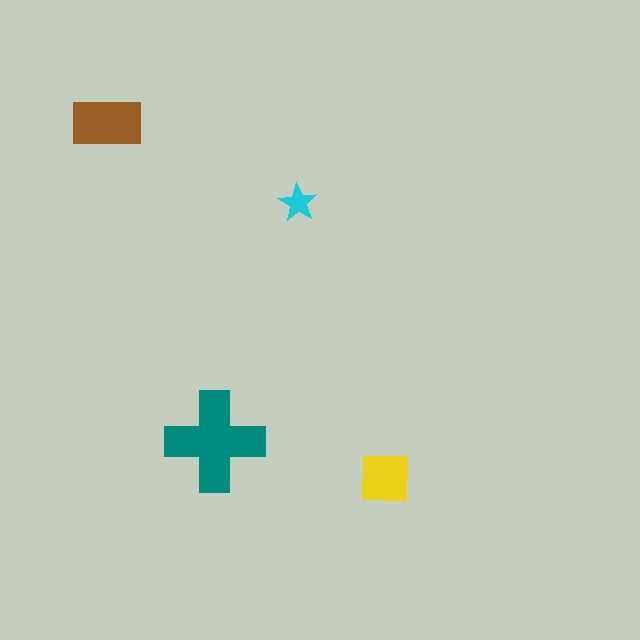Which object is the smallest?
The cyan star.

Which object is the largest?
The teal cross.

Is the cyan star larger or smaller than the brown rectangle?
Smaller.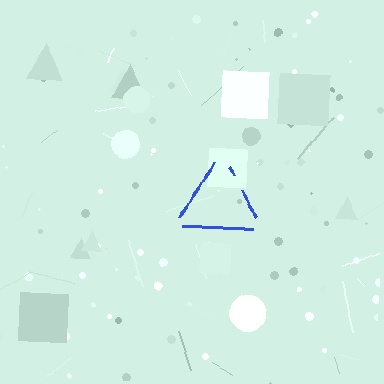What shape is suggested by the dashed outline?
The dashed outline suggests a triangle.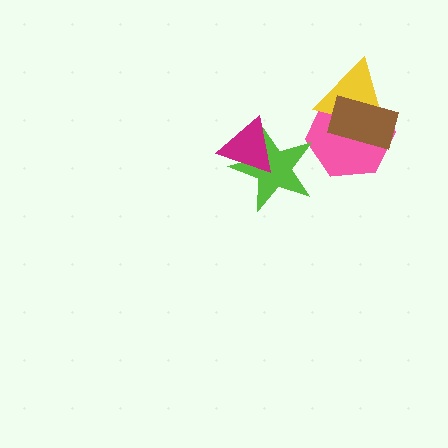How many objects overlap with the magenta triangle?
1 object overlaps with the magenta triangle.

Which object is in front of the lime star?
The magenta triangle is in front of the lime star.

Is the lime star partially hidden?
Yes, it is partially covered by another shape.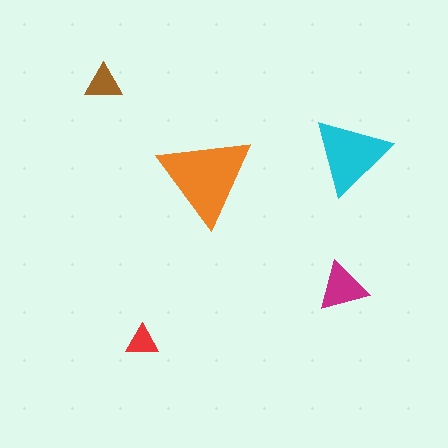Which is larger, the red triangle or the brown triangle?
The brown one.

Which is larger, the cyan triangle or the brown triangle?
The cyan one.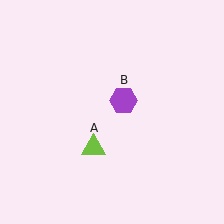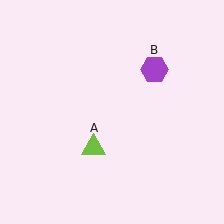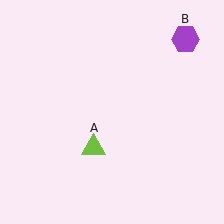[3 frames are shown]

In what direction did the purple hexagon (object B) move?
The purple hexagon (object B) moved up and to the right.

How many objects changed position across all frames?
1 object changed position: purple hexagon (object B).